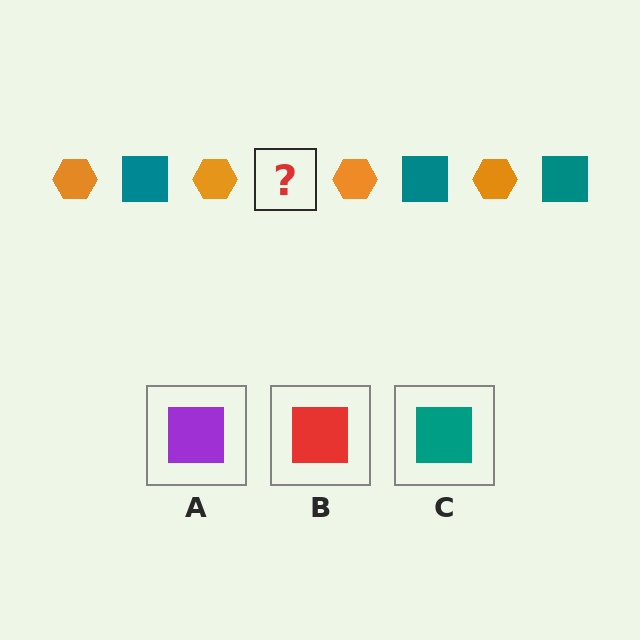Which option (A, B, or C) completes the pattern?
C.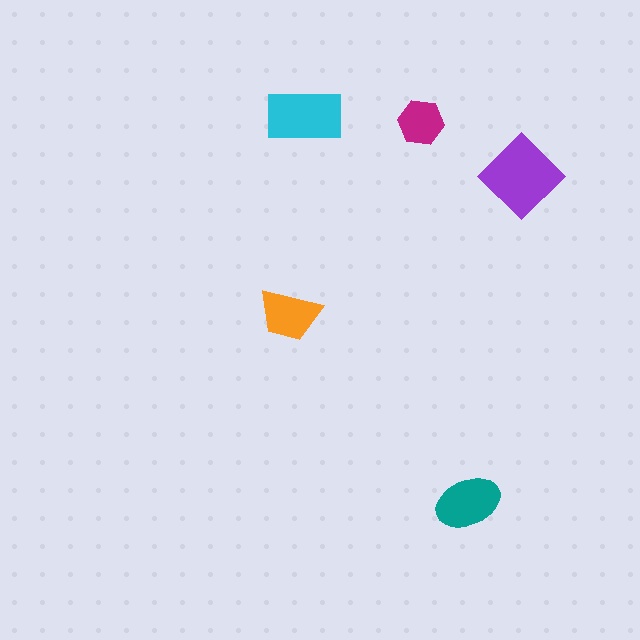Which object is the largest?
The purple diamond.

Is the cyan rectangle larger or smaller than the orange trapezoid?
Larger.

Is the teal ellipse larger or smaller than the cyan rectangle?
Smaller.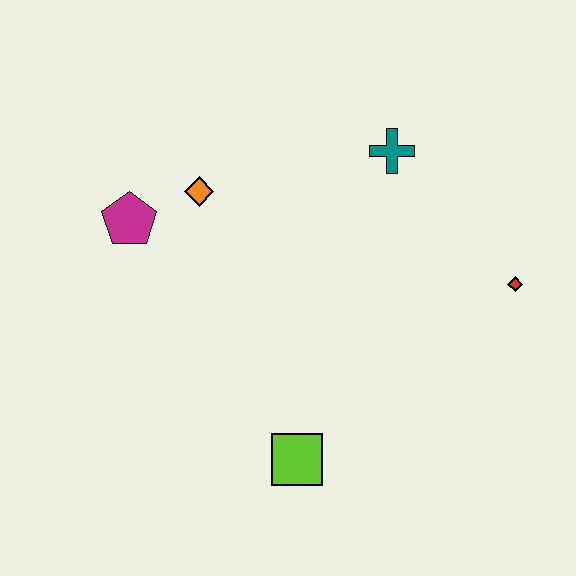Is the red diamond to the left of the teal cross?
No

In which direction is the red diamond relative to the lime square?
The red diamond is to the right of the lime square.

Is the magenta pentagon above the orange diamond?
No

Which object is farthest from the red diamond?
The magenta pentagon is farthest from the red diamond.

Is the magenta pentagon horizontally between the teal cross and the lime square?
No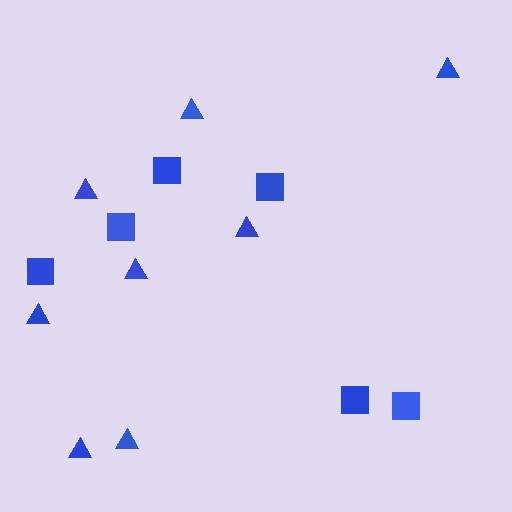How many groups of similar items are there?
There are 2 groups: one group of triangles (8) and one group of squares (6).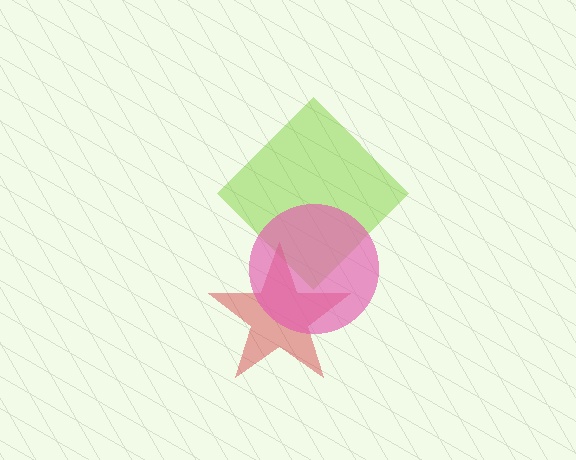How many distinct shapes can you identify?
There are 3 distinct shapes: a lime diamond, a red star, a pink circle.